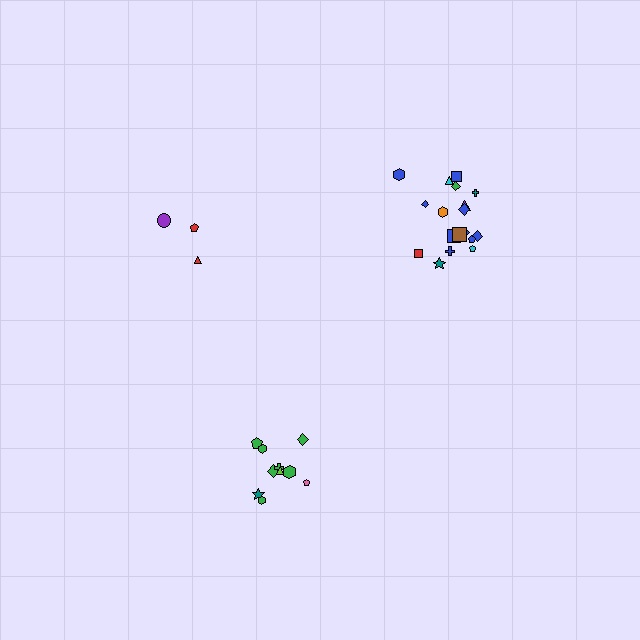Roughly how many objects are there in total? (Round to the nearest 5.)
Roughly 30 objects in total.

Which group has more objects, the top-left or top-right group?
The top-right group.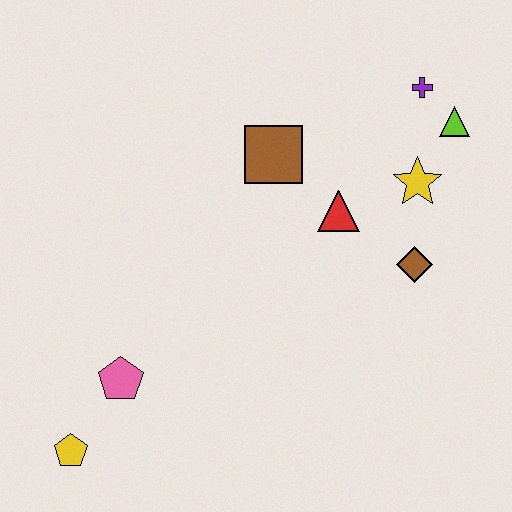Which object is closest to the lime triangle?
The purple cross is closest to the lime triangle.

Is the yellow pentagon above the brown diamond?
No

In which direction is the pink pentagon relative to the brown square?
The pink pentagon is below the brown square.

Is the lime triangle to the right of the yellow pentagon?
Yes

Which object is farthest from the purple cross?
The yellow pentagon is farthest from the purple cross.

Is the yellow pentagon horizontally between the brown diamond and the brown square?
No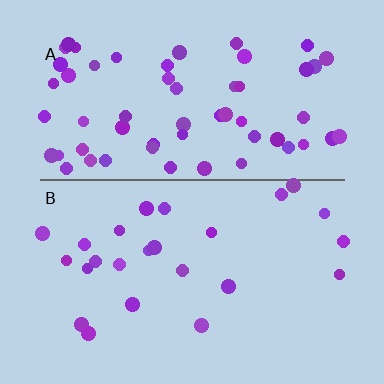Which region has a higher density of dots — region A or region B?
A (the top).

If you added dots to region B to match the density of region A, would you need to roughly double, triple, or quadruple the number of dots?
Approximately double.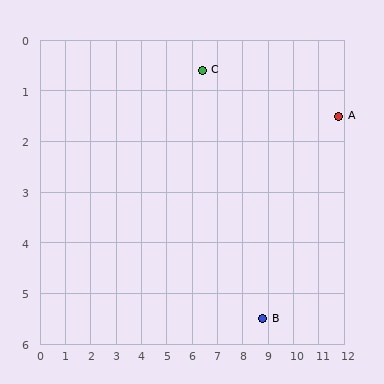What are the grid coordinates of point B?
Point B is at approximately (8.8, 5.5).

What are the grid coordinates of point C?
Point C is at approximately (6.4, 0.6).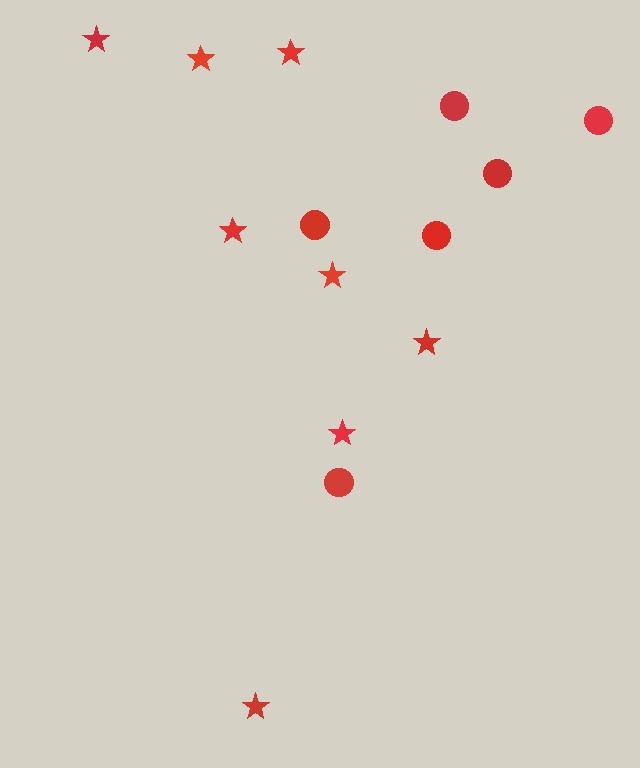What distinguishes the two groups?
There are 2 groups: one group of stars (8) and one group of circles (6).